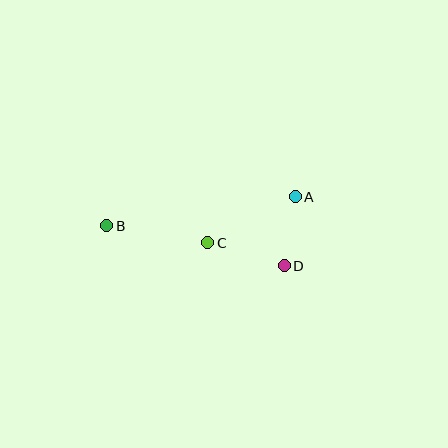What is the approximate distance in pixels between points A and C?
The distance between A and C is approximately 99 pixels.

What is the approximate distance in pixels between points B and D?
The distance between B and D is approximately 182 pixels.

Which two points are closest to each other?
Points A and D are closest to each other.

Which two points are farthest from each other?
Points A and B are farthest from each other.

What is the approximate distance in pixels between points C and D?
The distance between C and D is approximately 80 pixels.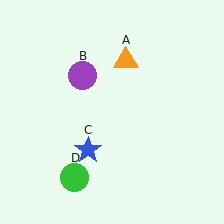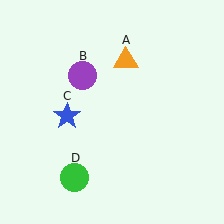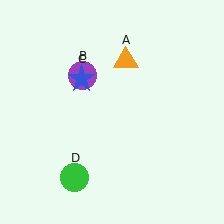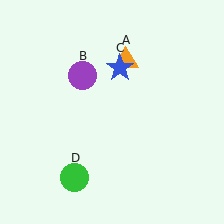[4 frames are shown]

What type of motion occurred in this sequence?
The blue star (object C) rotated clockwise around the center of the scene.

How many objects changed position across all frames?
1 object changed position: blue star (object C).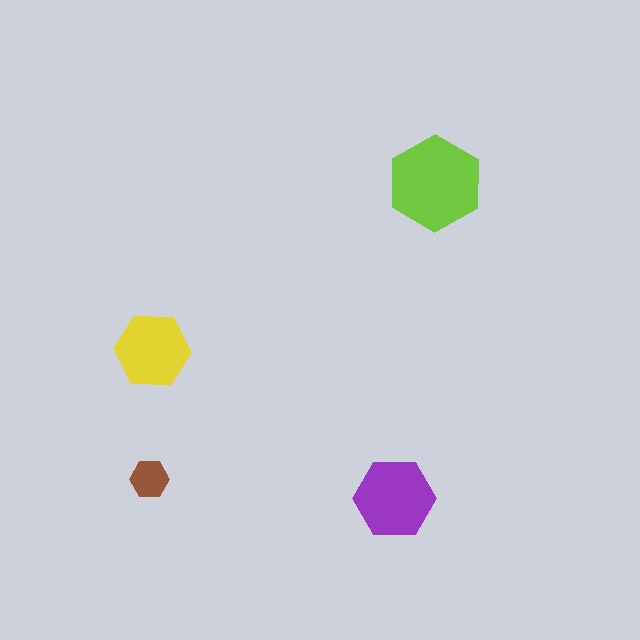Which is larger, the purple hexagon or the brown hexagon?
The purple one.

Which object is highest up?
The lime hexagon is topmost.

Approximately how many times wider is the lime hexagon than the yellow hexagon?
About 1.5 times wider.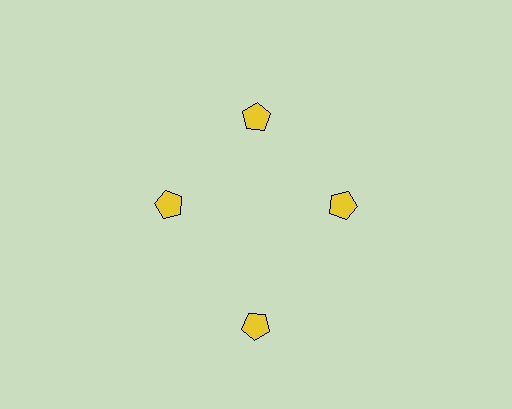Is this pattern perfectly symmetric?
No. The 4 yellow pentagons are arranged in a ring, but one element near the 6 o'clock position is pushed outward from the center, breaking the 4-fold rotational symmetry.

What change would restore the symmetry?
The symmetry would be restored by moving it inward, back onto the ring so that all 4 pentagons sit at equal angles and equal distance from the center.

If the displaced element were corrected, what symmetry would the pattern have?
It would have 4-fold rotational symmetry — the pattern would map onto itself every 90 degrees.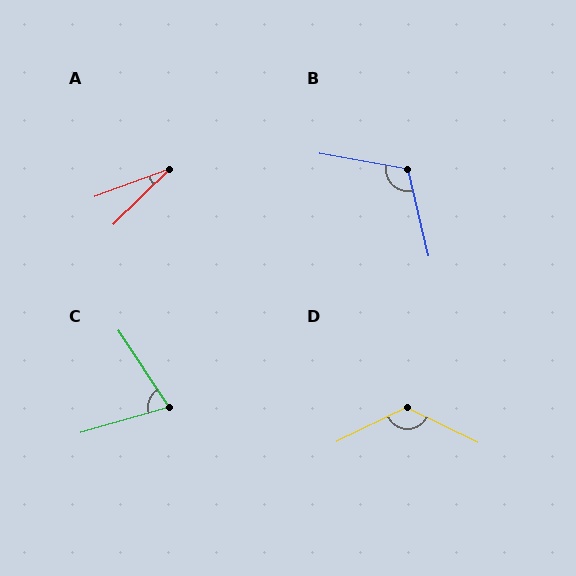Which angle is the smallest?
A, at approximately 24 degrees.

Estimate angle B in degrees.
Approximately 114 degrees.